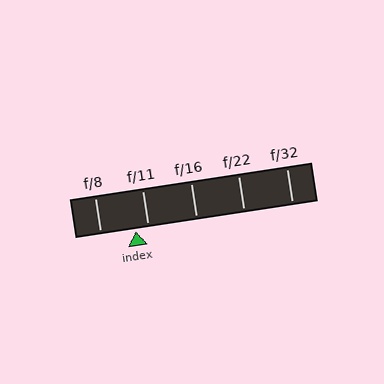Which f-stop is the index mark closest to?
The index mark is closest to f/11.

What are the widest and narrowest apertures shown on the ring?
The widest aperture shown is f/8 and the narrowest is f/32.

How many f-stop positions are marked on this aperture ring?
There are 5 f-stop positions marked.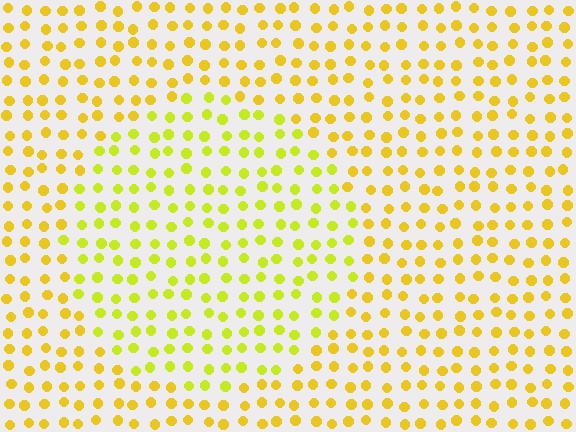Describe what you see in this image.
The image is filled with small yellow elements in a uniform arrangement. A circle-shaped region is visible where the elements are tinted to a slightly different hue, forming a subtle color boundary.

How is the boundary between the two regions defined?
The boundary is defined purely by a slight shift in hue (about 22 degrees). Spacing, size, and orientation are identical on both sides.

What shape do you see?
I see a circle.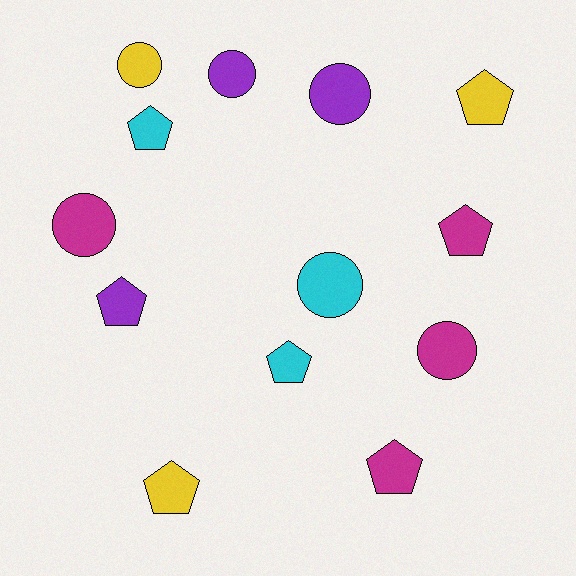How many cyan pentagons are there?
There are 2 cyan pentagons.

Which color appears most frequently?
Magenta, with 4 objects.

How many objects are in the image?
There are 13 objects.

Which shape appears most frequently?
Pentagon, with 7 objects.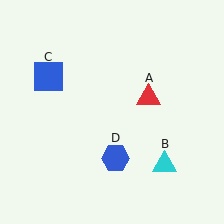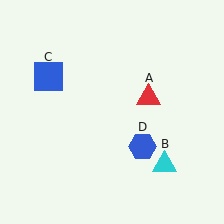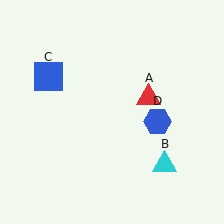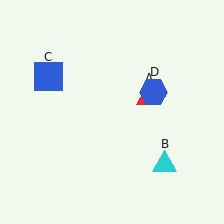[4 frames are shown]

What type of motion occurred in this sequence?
The blue hexagon (object D) rotated counterclockwise around the center of the scene.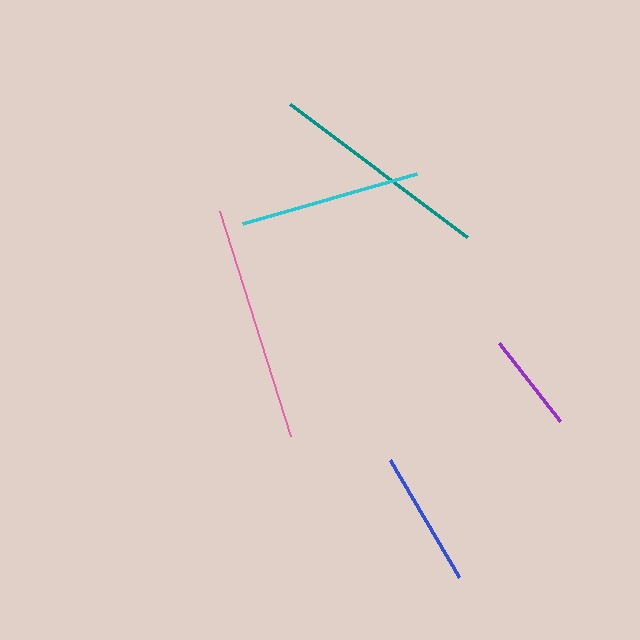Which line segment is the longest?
The pink line is the longest at approximately 236 pixels.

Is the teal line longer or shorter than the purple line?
The teal line is longer than the purple line.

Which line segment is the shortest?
The purple line is the shortest at approximately 99 pixels.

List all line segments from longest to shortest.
From longest to shortest: pink, teal, cyan, blue, purple.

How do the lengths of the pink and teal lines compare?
The pink and teal lines are approximately the same length.